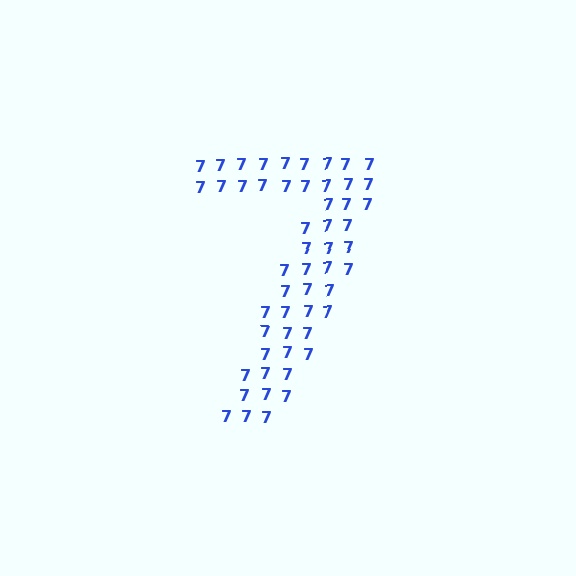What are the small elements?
The small elements are digit 7's.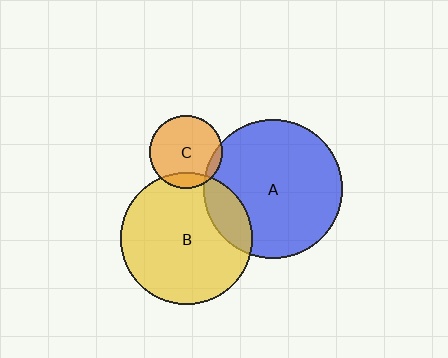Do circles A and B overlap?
Yes.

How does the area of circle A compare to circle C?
Approximately 3.7 times.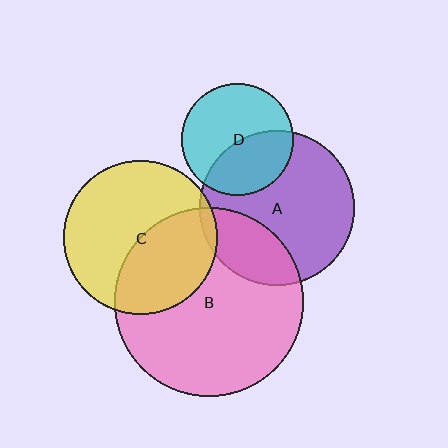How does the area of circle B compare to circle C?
Approximately 1.5 times.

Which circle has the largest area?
Circle B (pink).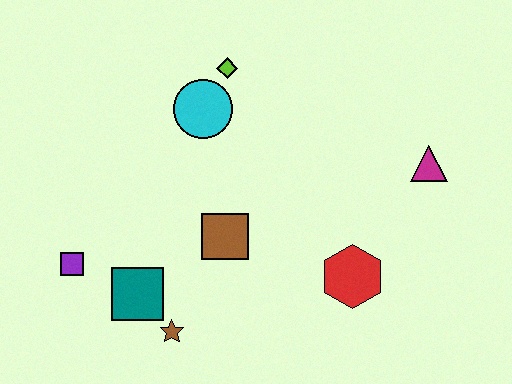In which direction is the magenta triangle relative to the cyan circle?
The magenta triangle is to the right of the cyan circle.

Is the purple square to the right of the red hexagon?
No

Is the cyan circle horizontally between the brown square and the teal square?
Yes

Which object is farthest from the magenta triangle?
The purple square is farthest from the magenta triangle.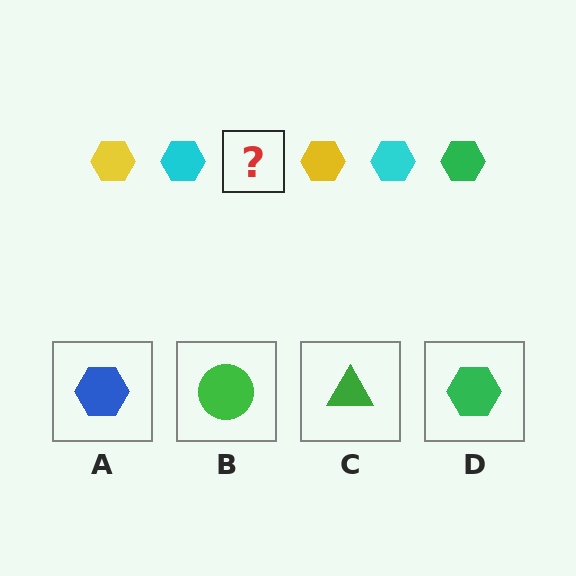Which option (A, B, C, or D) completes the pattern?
D.